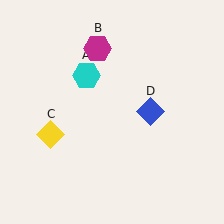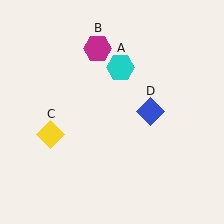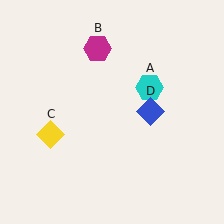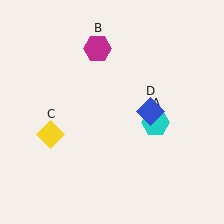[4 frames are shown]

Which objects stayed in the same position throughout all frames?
Magenta hexagon (object B) and yellow diamond (object C) and blue diamond (object D) remained stationary.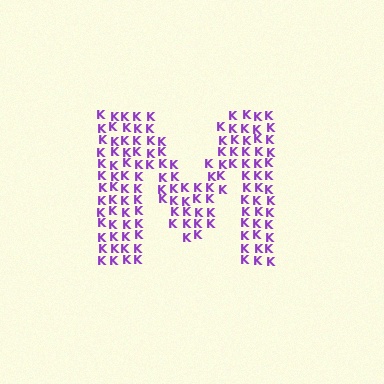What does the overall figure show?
The overall figure shows the letter M.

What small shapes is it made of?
It is made of small letter K's.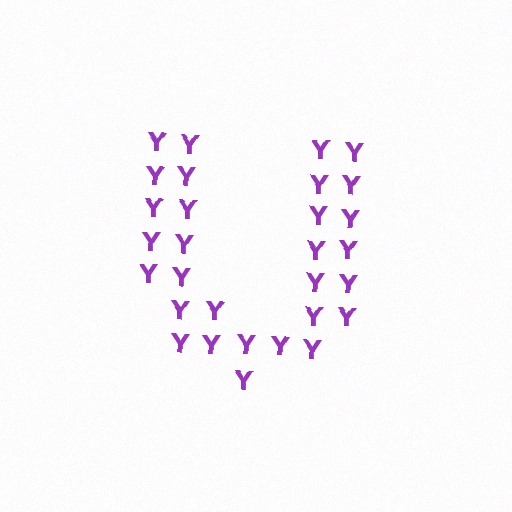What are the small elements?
The small elements are letter Y's.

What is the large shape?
The large shape is the letter U.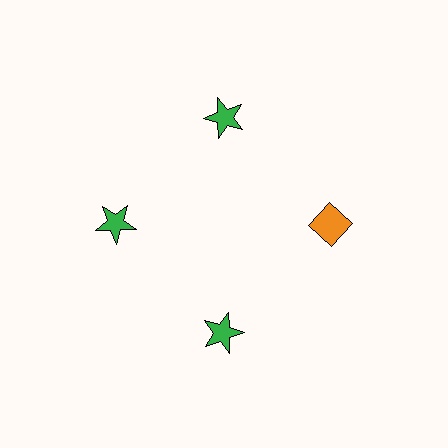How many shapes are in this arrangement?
There are 4 shapes arranged in a ring pattern.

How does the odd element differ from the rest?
It differs in both color (orange instead of green) and shape (diamond instead of star).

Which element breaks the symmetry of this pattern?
The orange diamond at roughly the 3 o'clock position breaks the symmetry. All other shapes are green stars.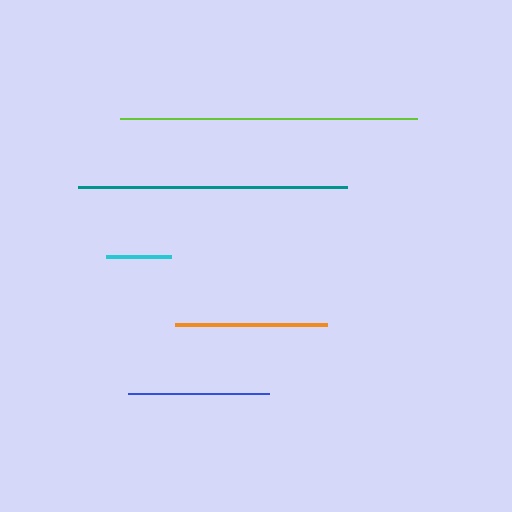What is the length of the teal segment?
The teal segment is approximately 269 pixels long.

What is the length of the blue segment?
The blue segment is approximately 142 pixels long.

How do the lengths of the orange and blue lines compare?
The orange and blue lines are approximately the same length.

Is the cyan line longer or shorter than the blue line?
The blue line is longer than the cyan line.